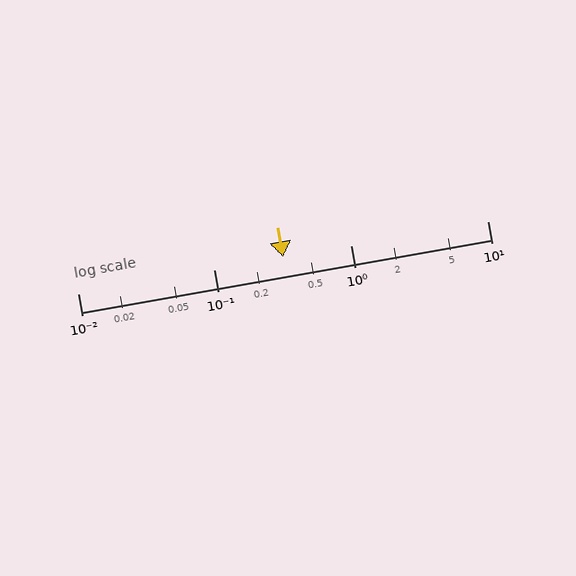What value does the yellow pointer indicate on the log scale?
The pointer indicates approximately 0.32.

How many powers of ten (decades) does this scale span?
The scale spans 3 decades, from 0.01 to 10.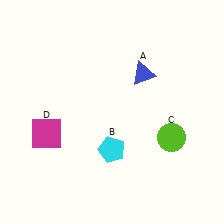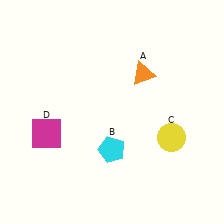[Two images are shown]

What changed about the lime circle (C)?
In Image 1, C is lime. In Image 2, it changed to yellow.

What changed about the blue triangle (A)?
In Image 1, A is blue. In Image 2, it changed to orange.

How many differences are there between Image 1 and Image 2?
There are 2 differences between the two images.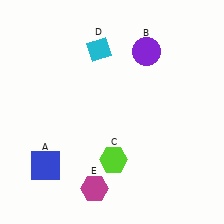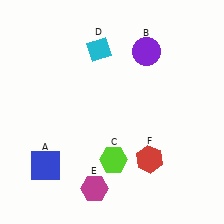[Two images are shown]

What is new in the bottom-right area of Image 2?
A red hexagon (F) was added in the bottom-right area of Image 2.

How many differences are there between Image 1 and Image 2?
There is 1 difference between the two images.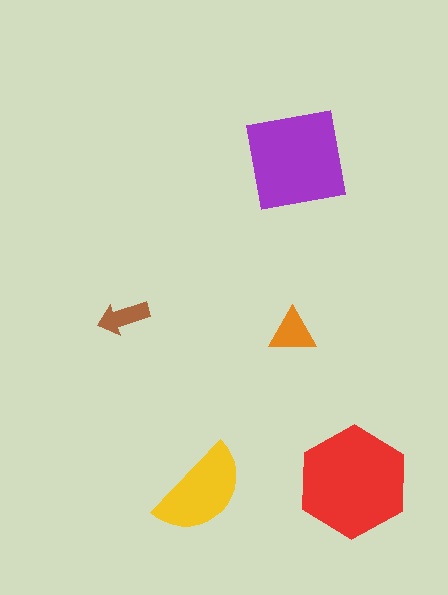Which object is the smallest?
The brown arrow.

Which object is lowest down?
The yellow semicircle is bottommost.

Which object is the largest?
The red hexagon.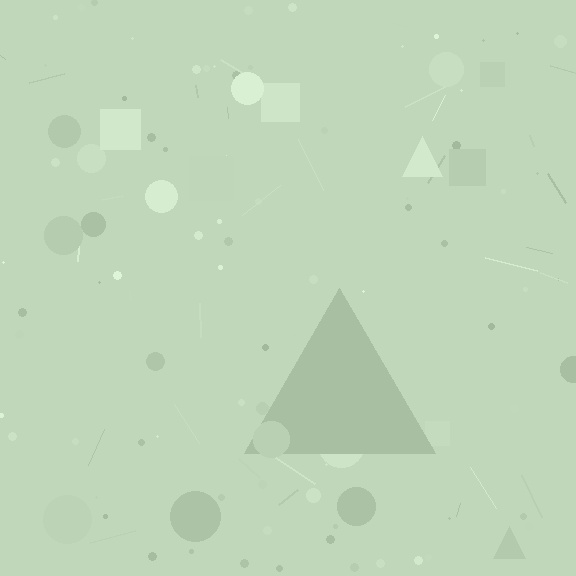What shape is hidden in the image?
A triangle is hidden in the image.